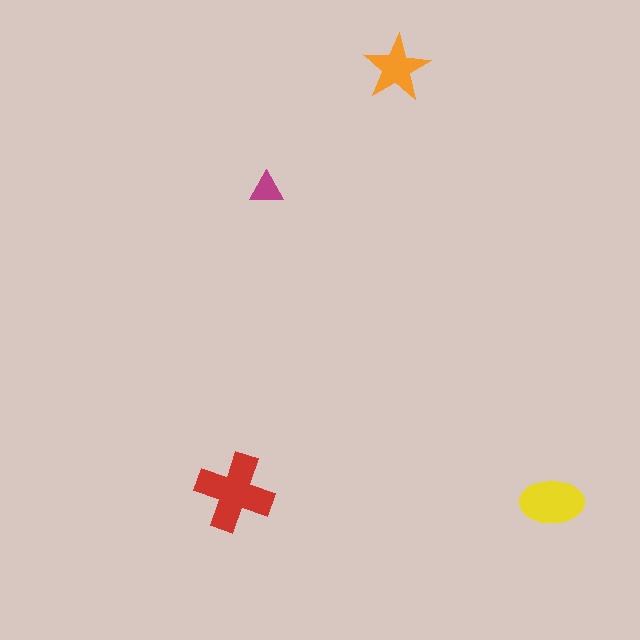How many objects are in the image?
There are 4 objects in the image.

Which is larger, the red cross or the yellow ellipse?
The red cross.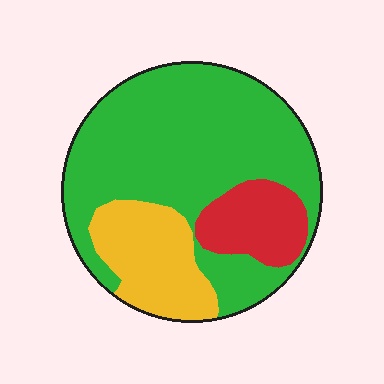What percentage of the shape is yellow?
Yellow covers 20% of the shape.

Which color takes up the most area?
Green, at roughly 65%.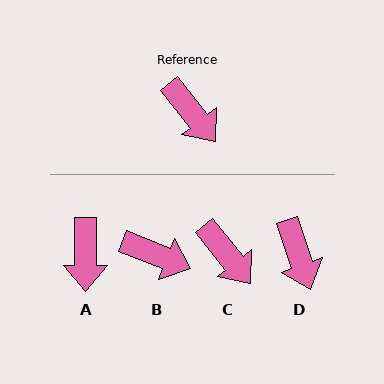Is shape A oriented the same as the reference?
No, it is off by about 40 degrees.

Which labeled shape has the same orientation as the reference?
C.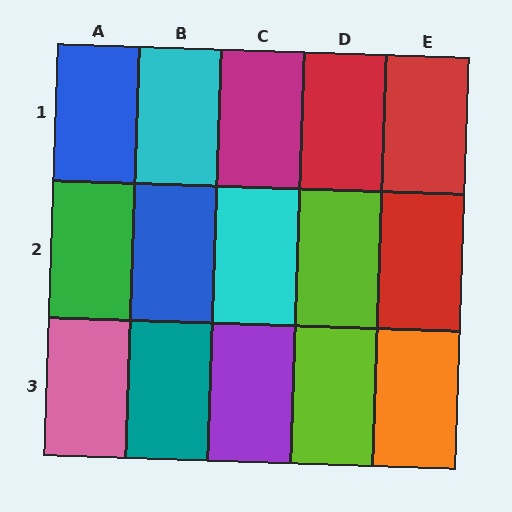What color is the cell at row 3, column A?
Pink.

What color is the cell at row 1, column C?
Magenta.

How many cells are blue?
2 cells are blue.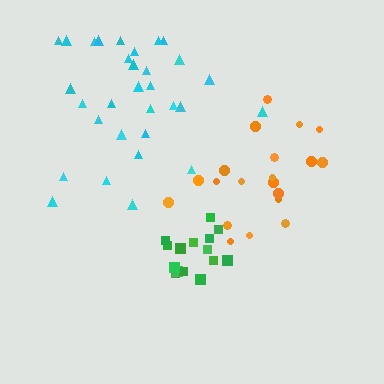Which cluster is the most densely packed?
Green.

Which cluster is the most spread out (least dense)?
Cyan.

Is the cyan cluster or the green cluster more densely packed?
Green.